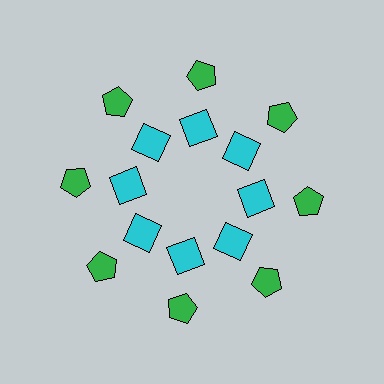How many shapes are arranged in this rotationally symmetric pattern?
There are 16 shapes, arranged in 8 groups of 2.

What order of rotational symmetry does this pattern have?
This pattern has 8-fold rotational symmetry.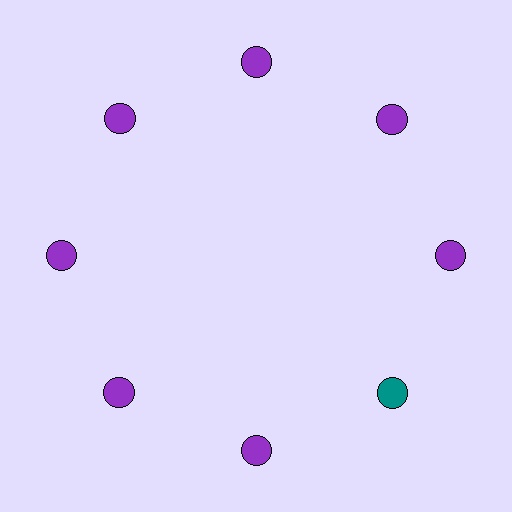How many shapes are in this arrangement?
There are 8 shapes arranged in a ring pattern.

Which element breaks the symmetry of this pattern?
The teal circle at roughly the 4 o'clock position breaks the symmetry. All other shapes are purple circles.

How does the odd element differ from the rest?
It has a different color: teal instead of purple.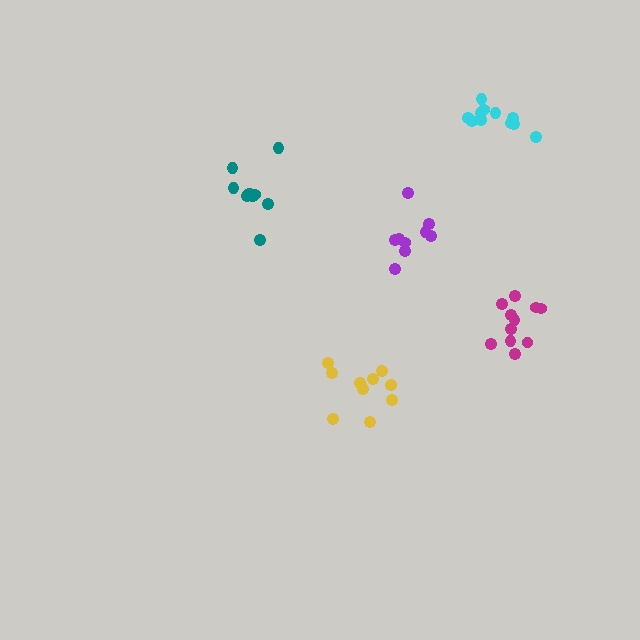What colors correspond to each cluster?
The clusters are colored: magenta, teal, purple, yellow, cyan.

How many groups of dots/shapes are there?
There are 5 groups.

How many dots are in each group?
Group 1: 11 dots, Group 2: 11 dots, Group 3: 9 dots, Group 4: 10 dots, Group 5: 11 dots (52 total).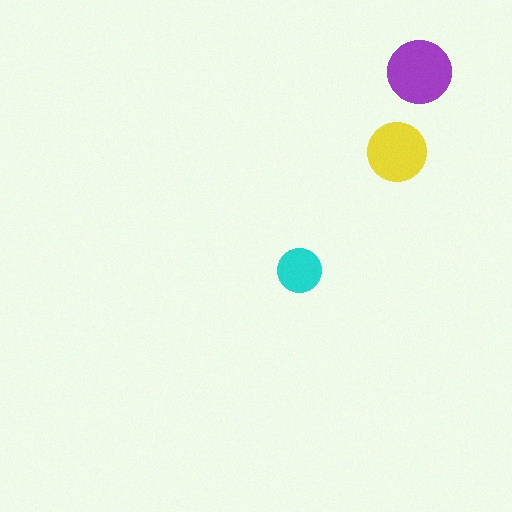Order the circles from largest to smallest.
the purple one, the yellow one, the cyan one.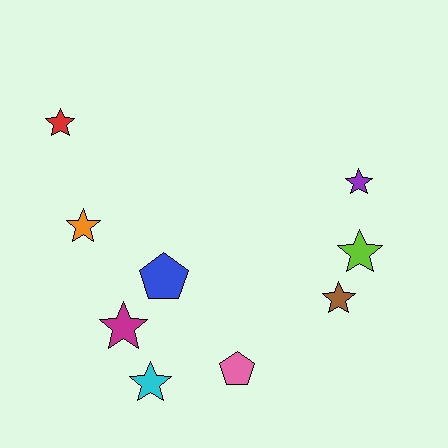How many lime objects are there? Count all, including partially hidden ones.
There is 1 lime object.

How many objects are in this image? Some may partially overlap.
There are 9 objects.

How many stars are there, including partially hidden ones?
There are 7 stars.